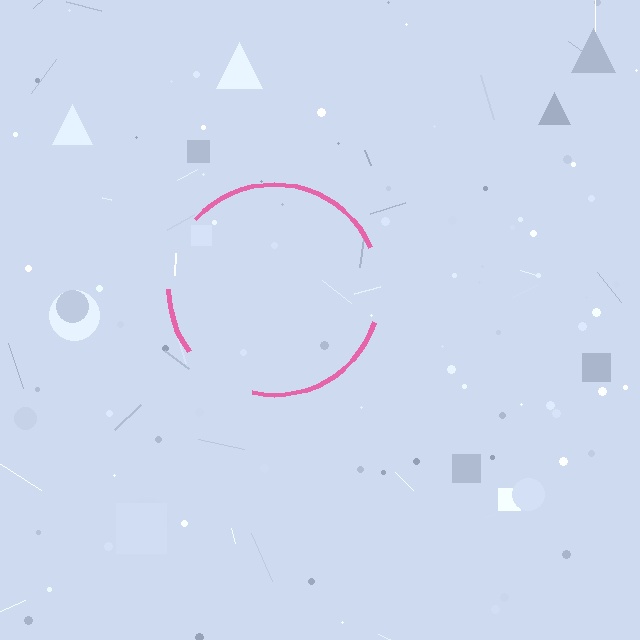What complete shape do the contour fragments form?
The contour fragments form a circle.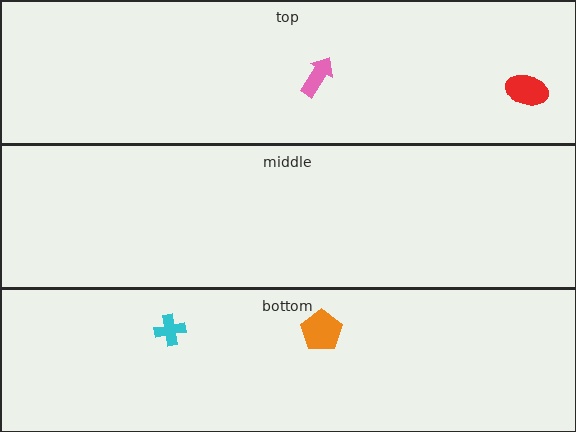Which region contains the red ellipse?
The top region.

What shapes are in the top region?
The pink arrow, the red ellipse.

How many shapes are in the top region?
2.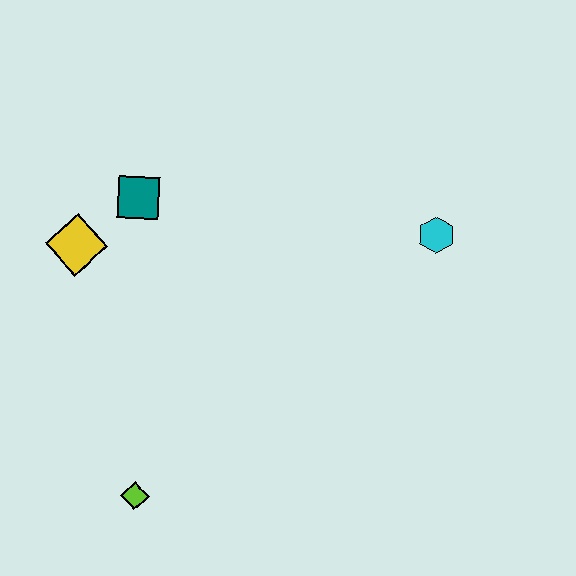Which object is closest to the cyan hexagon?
The teal square is closest to the cyan hexagon.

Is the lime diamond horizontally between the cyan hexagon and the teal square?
Yes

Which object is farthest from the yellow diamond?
The cyan hexagon is farthest from the yellow diamond.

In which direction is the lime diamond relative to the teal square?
The lime diamond is below the teal square.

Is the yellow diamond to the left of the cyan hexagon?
Yes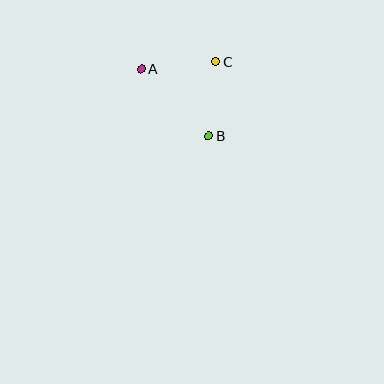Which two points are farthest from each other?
Points A and B are farthest from each other.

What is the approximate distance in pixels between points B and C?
The distance between B and C is approximately 75 pixels.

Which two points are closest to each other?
Points A and C are closest to each other.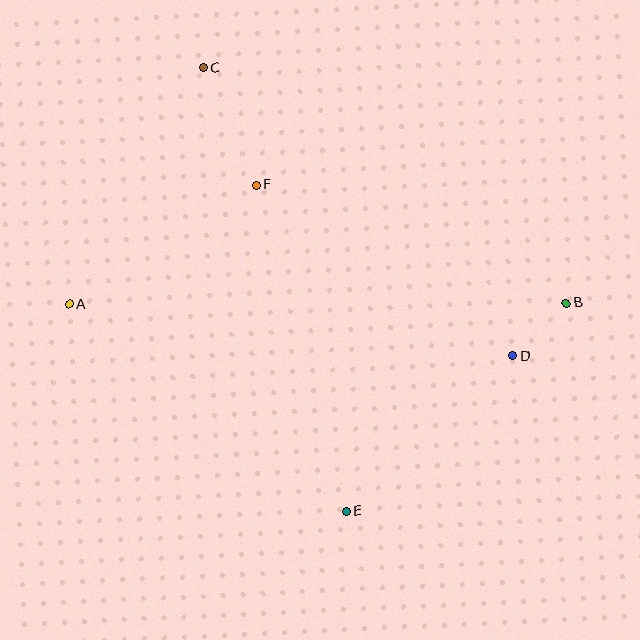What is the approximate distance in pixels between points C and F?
The distance between C and F is approximately 129 pixels.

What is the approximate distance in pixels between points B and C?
The distance between B and C is approximately 432 pixels.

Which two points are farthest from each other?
Points A and B are farthest from each other.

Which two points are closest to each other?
Points B and D are closest to each other.